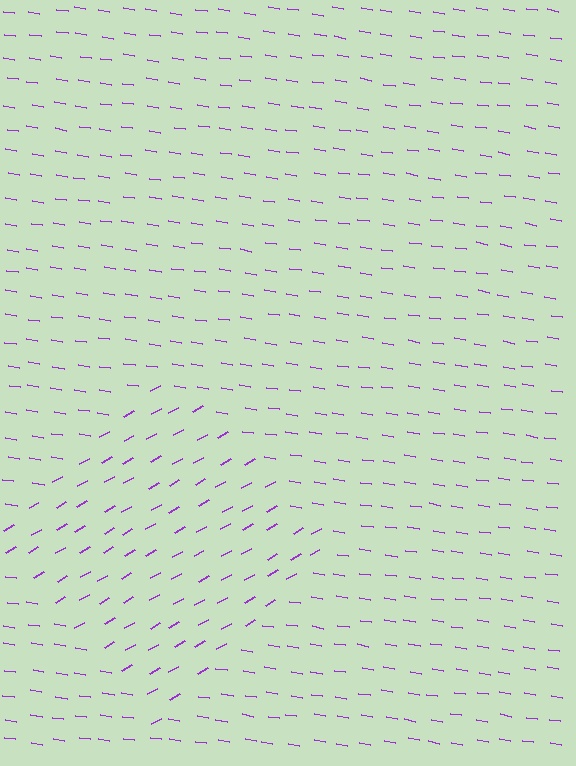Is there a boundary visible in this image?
Yes, there is a texture boundary formed by a change in line orientation.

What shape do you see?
I see a diamond.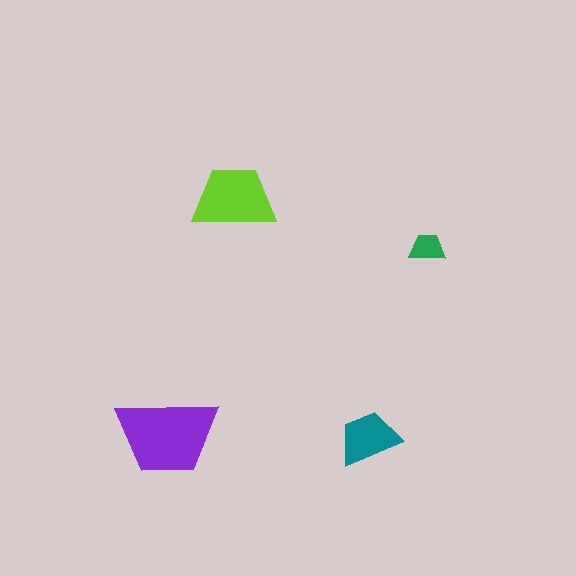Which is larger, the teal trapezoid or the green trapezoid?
The teal one.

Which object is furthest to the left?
The purple trapezoid is leftmost.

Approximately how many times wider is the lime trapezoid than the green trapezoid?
About 2.5 times wider.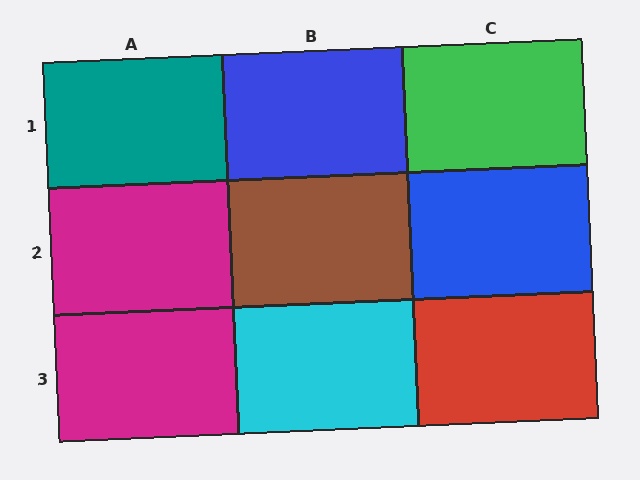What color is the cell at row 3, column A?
Magenta.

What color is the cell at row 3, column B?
Cyan.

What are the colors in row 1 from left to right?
Teal, blue, green.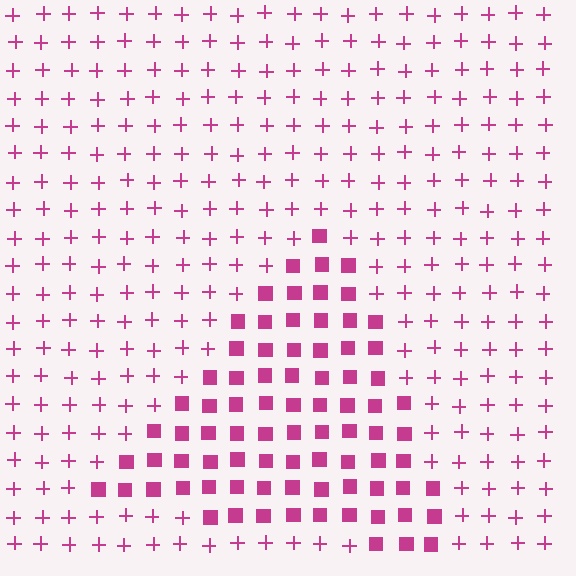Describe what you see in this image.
The image is filled with small magenta elements arranged in a uniform grid. A triangle-shaped region contains squares, while the surrounding area contains plus signs. The boundary is defined purely by the change in element shape.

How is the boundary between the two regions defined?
The boundary is defined by a change in element shape: squares inside vs. plus signs outside. All elements share the same color and spacing.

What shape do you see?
I see a triangle.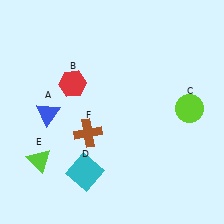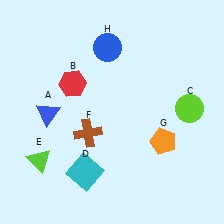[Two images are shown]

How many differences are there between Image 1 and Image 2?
There are 2 differences between the two images.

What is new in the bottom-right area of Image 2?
An orange pentagon (G) was added in the bottom-right area of Image 2.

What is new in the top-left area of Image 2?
A blue circle (H) was added in the top-left area of Image 2.